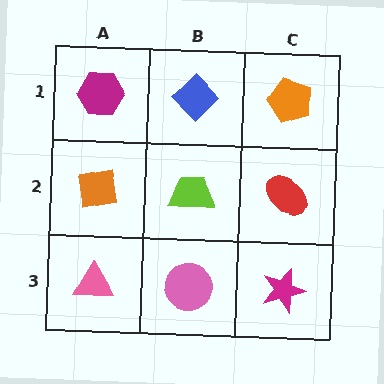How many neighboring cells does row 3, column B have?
3.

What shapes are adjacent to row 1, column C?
A red ellipse (row 2, column C), a blue diamond (row 1, column B).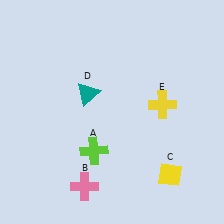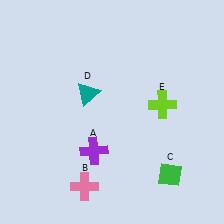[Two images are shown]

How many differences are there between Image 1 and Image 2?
There are 3 differences between the two images.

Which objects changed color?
A changed from lime to purple. C changed from yellow to green. E changed from yellow to lime.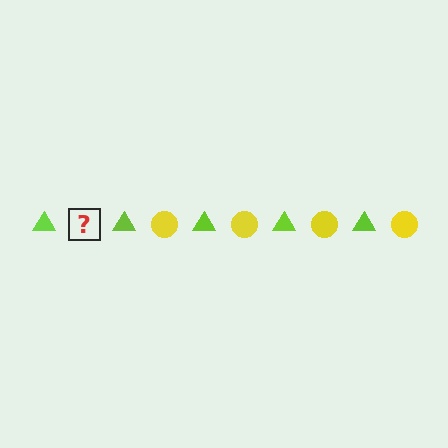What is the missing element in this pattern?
The missing element is a yellow circle.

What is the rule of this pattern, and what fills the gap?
The rule is that the pattern alternates between lime triangle and yellow circle. The gap should be filled with a yellow circle.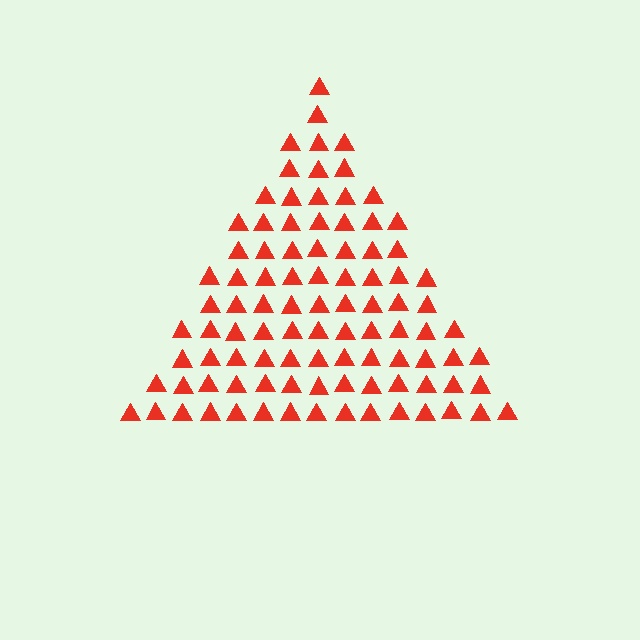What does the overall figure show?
The overall figure shows a triangle.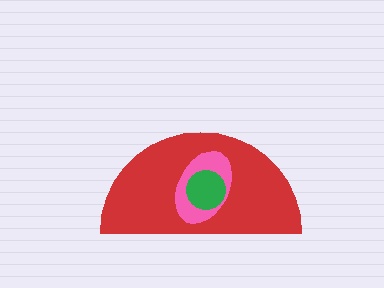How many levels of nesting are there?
3.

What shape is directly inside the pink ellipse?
The green circle.